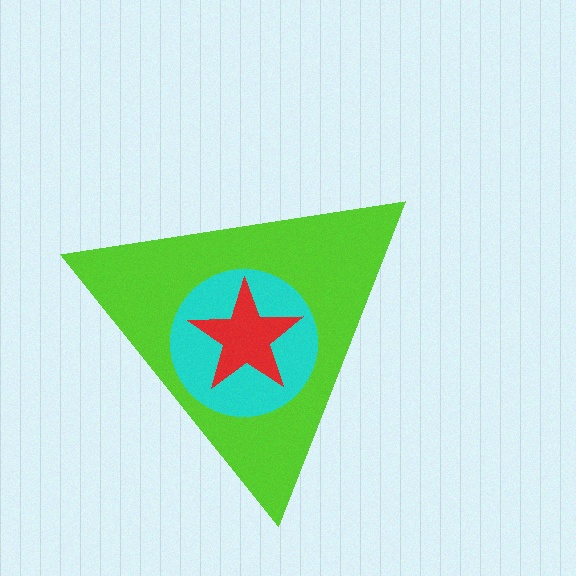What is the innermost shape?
The red star.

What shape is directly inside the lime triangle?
The cyan circle.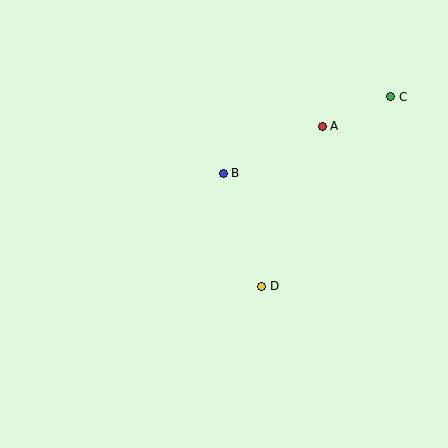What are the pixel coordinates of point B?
Point B is at (223, 173).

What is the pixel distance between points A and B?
The distance between A and B is 110 pixels.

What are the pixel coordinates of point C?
Point C is at (391, 97).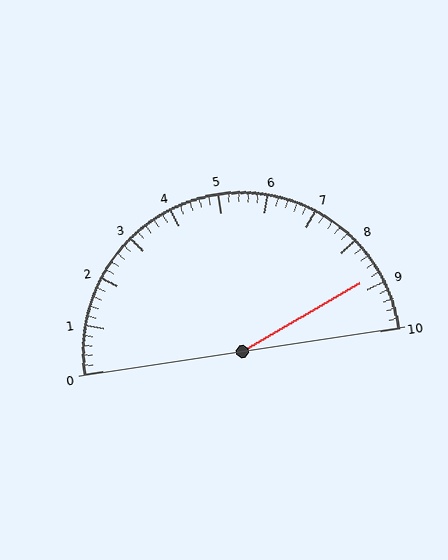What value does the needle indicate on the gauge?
The needle indicates approximately 8.8.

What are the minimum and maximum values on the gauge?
The gauge ranges from 0 to 10.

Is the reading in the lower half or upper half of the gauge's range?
The reading is in the upper half of the range (0 to 10).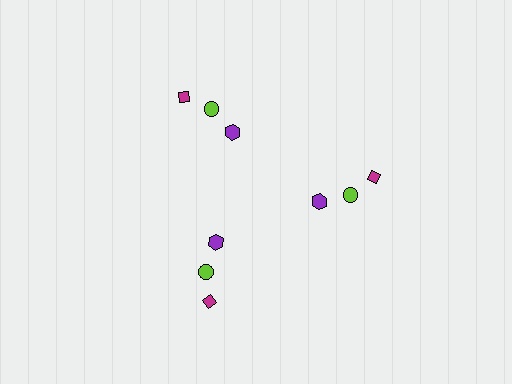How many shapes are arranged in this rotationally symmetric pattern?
There are 9 shapes, arranged in 3 groups of 3.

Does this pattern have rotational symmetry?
Yes, this pattern has 3-fold rotational symmetry. It looks the same after rotating 120 degrees around the center.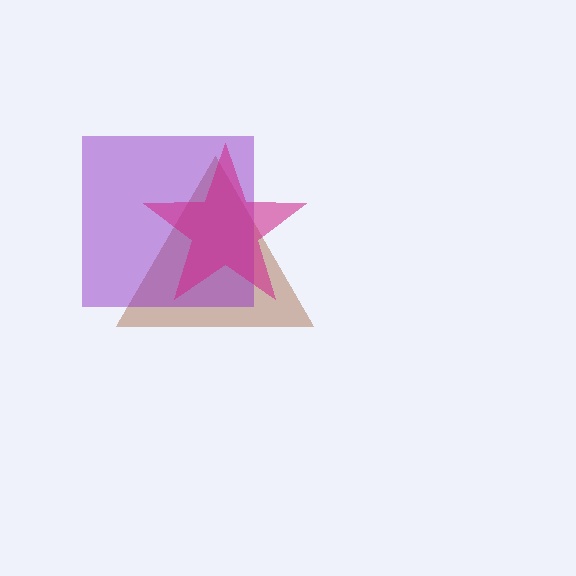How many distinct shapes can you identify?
There are 3 distinct shapes: a brown triangle, a purple square, a magenta star.